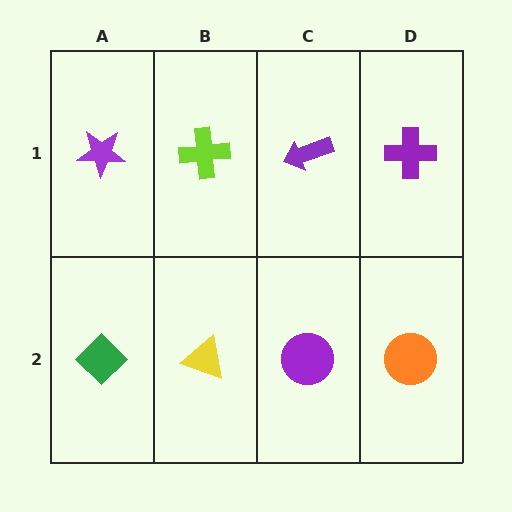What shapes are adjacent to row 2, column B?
A lime cross (row 1, column B), a green diamond (row 2, column A), a purple circle (row 2, column C).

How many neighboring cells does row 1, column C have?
3.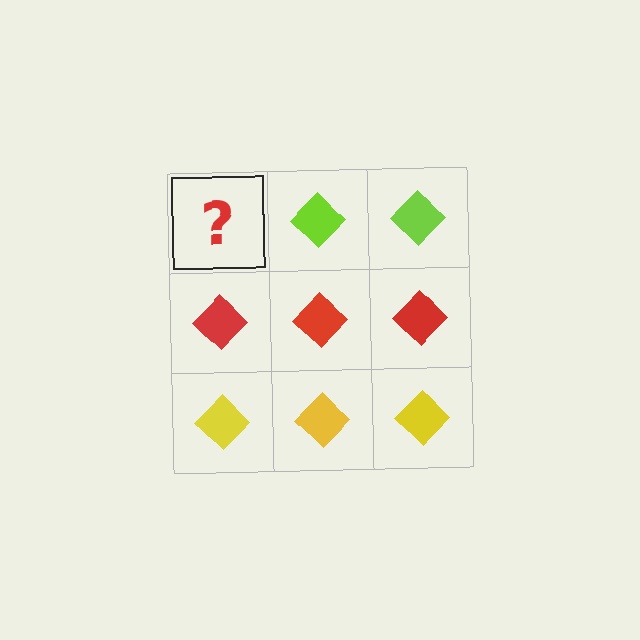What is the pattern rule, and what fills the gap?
The rule is that each row has a consistent color. The gap should be filled with a lime diamond.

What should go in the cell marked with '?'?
The missing cell should contain a lime diamond.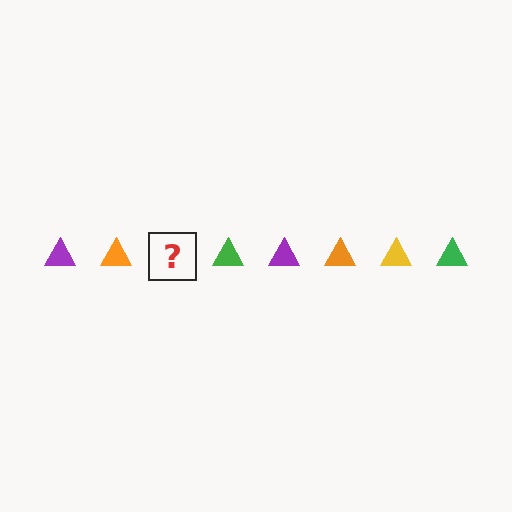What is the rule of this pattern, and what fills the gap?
The rule is that the pattern cycles through purple, orange, yellow, green triangles. The gap should be filled with a yellow triangle.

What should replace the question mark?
The question mark should be replaced with a yellow triangle.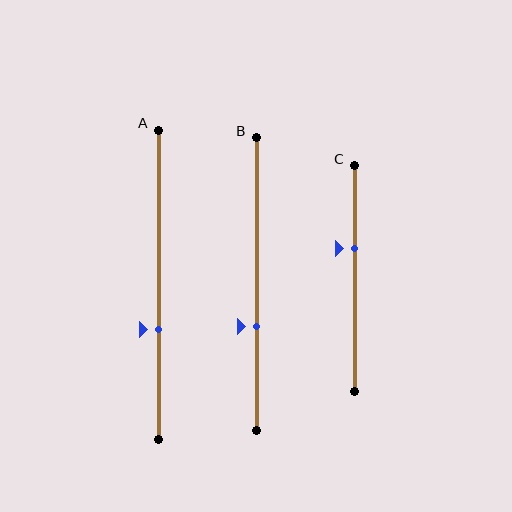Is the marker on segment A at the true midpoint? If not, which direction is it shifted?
No, the marker on segment A is shifted downward by about 15% of the segment length.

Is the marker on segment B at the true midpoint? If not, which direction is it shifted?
No, the marker on segment B is shifted downward by about 15% of the segment length.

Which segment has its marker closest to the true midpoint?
Segment C has its marker closest to the true midpoint.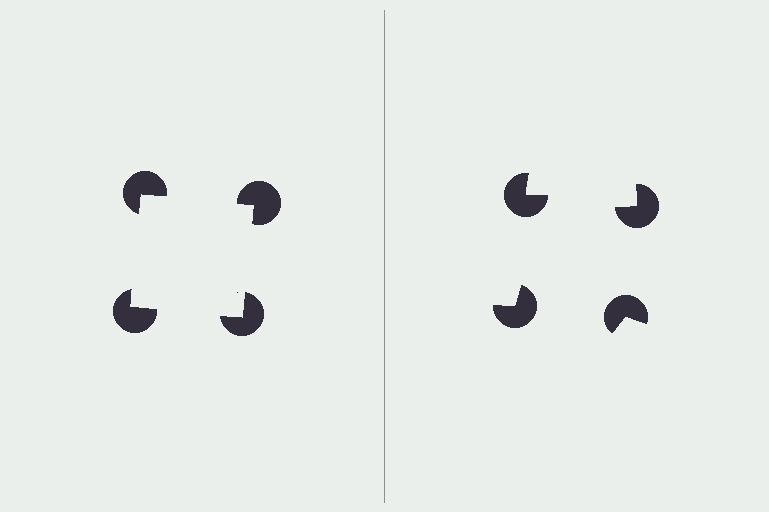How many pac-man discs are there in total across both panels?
8 — 4 on each side.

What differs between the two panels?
The pac-man discs are positioned identically on both sides; only the wedge orientations differ. On the left they align to a square; on the right they are misaligned.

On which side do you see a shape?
An illusory square appears on the left side. On the right side the wedge cuts are rotated, so no coherent shape forms.